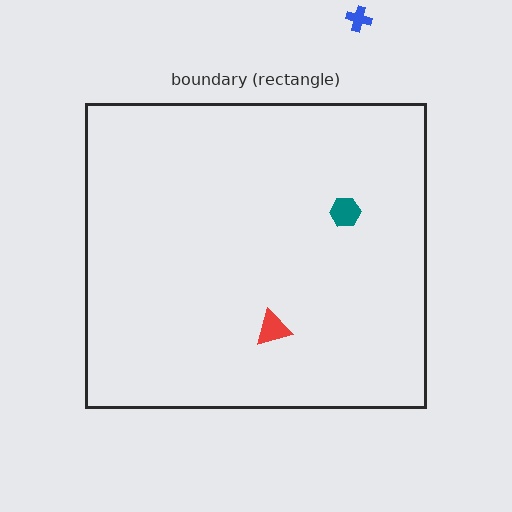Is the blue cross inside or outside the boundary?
Outside.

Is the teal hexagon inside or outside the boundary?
Inside.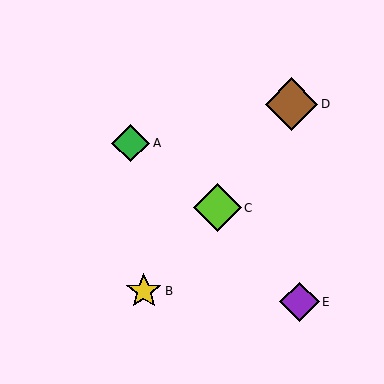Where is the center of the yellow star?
The center of the yellow star is at (144, 291).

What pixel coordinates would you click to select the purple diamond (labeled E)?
Click at (299, 302) to select the purple diamond E.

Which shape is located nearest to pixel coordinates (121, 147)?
The green diamond (labeled A) at (131, 143) is nearest to that location.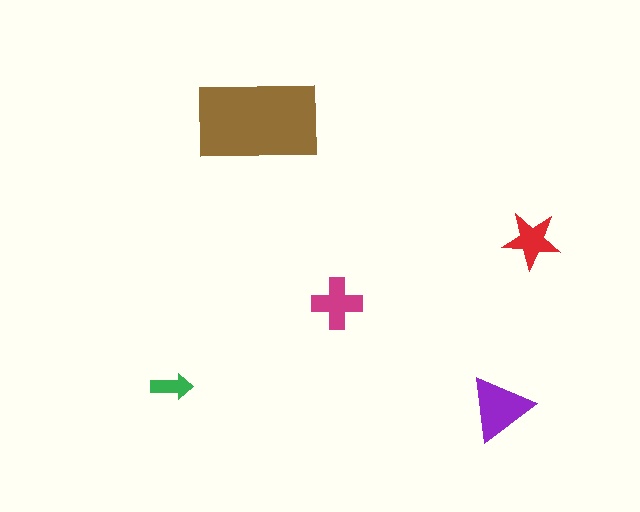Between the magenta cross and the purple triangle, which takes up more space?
The purple triangle.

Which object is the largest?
The brown rectangle.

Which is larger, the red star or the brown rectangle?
The brown rectangle.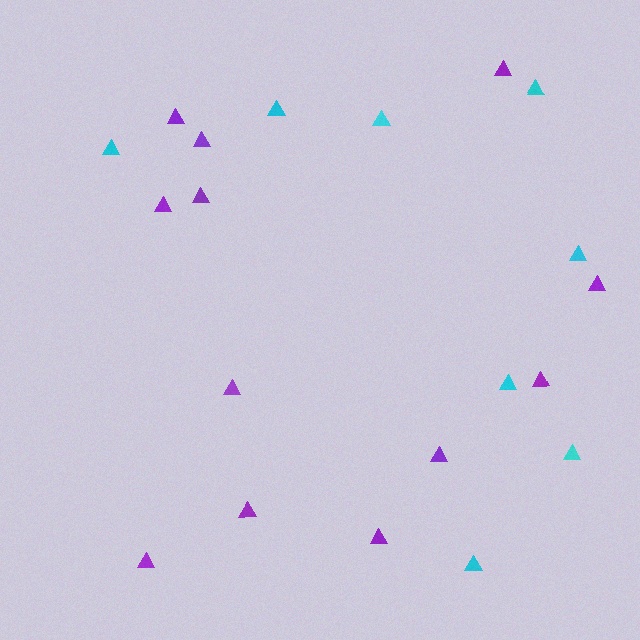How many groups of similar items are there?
There are 2 groups: one group of purple triangles (12) and one group of cyan triangles (8).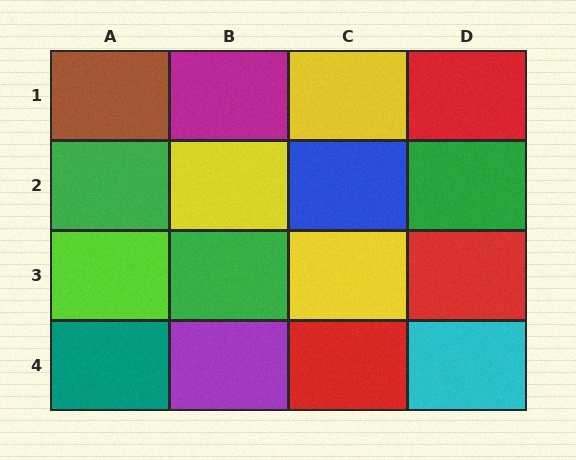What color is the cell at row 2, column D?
Green.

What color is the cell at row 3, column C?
Yellow.